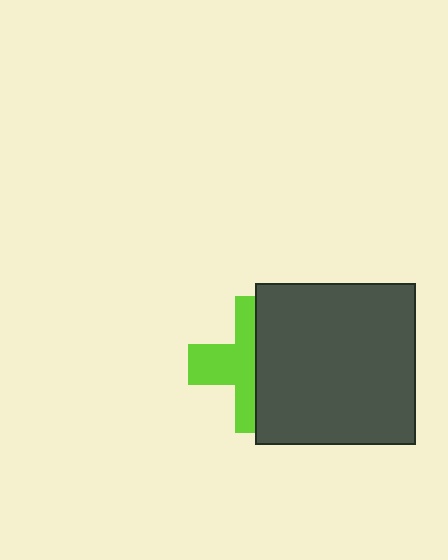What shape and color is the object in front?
The object in front is a dark gray square.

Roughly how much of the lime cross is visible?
About half of it is visible (roughly 49%).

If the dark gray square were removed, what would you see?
You would see the complete lime cross.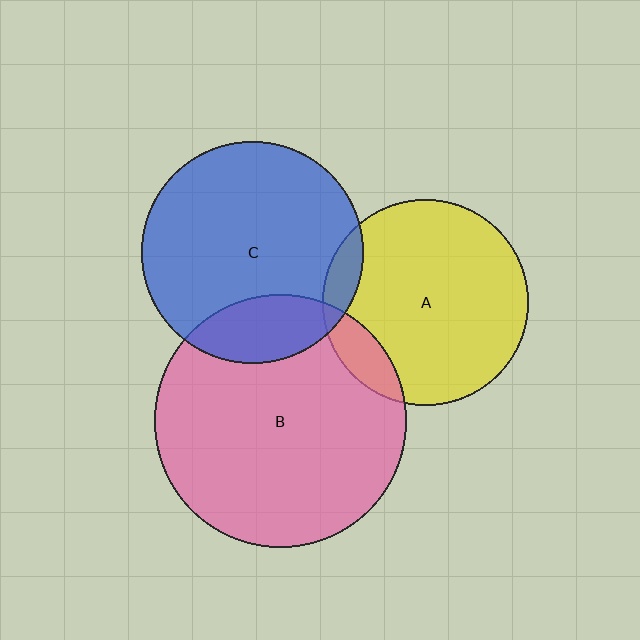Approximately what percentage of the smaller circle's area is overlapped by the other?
Approximately 20%.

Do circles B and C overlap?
Yes.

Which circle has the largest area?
Circle B (pink).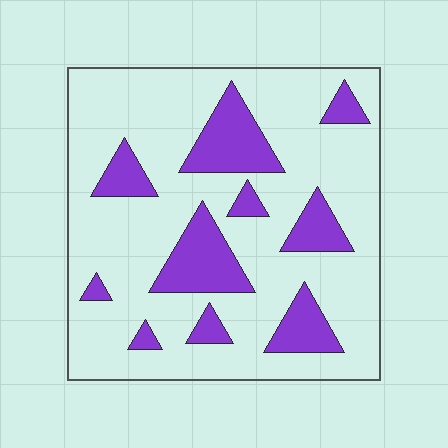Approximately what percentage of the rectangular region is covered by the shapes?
Approximately 20%.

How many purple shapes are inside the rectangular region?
10.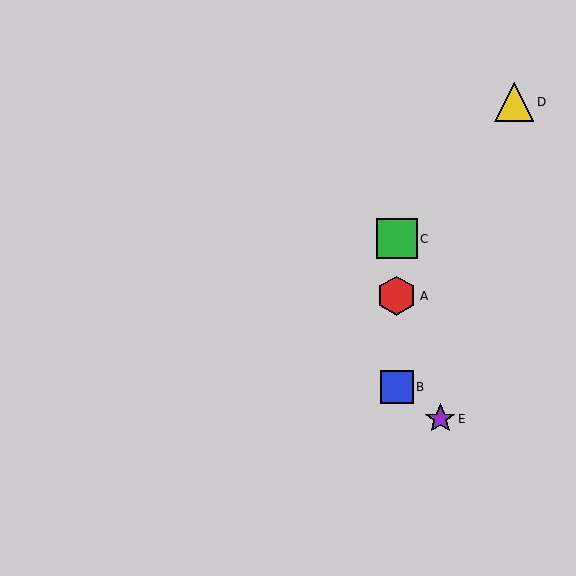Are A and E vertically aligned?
No, A is at x≈397 and E is at x≈440.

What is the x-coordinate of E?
Object E is at x≈440.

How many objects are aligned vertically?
3 objects (A, B, C) are aligned vertically.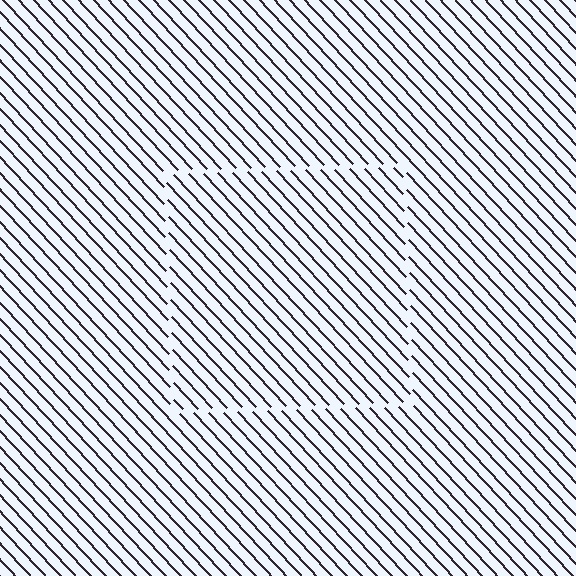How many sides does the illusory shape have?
4 sides — the line-ends trace a square.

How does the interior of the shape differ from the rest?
The interior of the shape contains the same grating, shifted by half a period — the contour is defined by the phase discontinuity where line-ends from the inner and outer gratings abut.